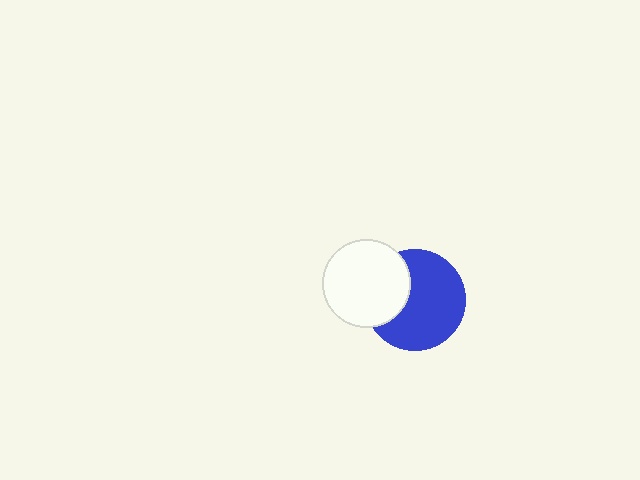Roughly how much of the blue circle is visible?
Most of it is visible (roughly 69%).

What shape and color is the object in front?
The object in front is a white circle.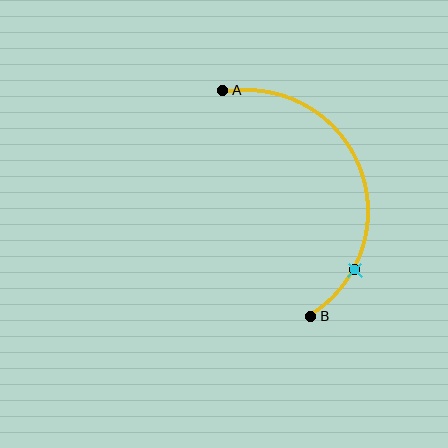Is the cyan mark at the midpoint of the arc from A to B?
No. The cyan mark lies on the arc but is closer to endpoint B. The arc midpoint would be at the point on the curve equidistant along the arc from both A and B.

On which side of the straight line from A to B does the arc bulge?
The arc bulges to the right of the straight line connecting A and B.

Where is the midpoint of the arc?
The arc midpoint is the point on the curve farthest from the straight line joining A and B. It sits to the right of that line.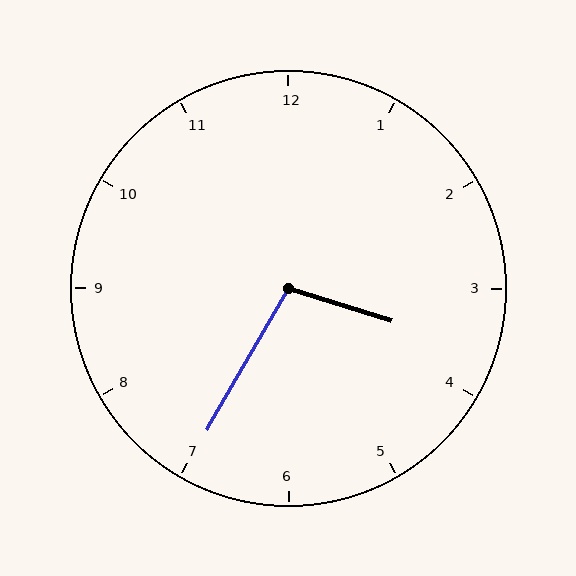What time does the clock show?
3:35.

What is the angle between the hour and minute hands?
Approximately 102 degrees.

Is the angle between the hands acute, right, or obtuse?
It is obtuse.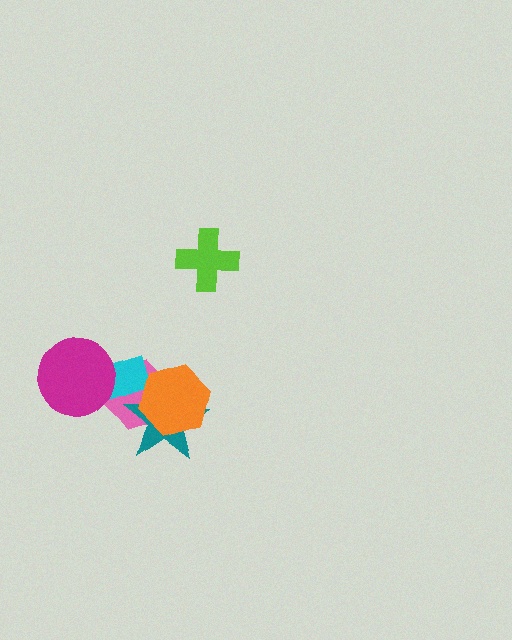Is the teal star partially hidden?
Yes, it is partially covered by another shape.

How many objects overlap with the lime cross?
0 objects overlap with the lime cross.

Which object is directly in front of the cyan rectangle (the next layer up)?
The teal star is directly in front of the cyan rectangle.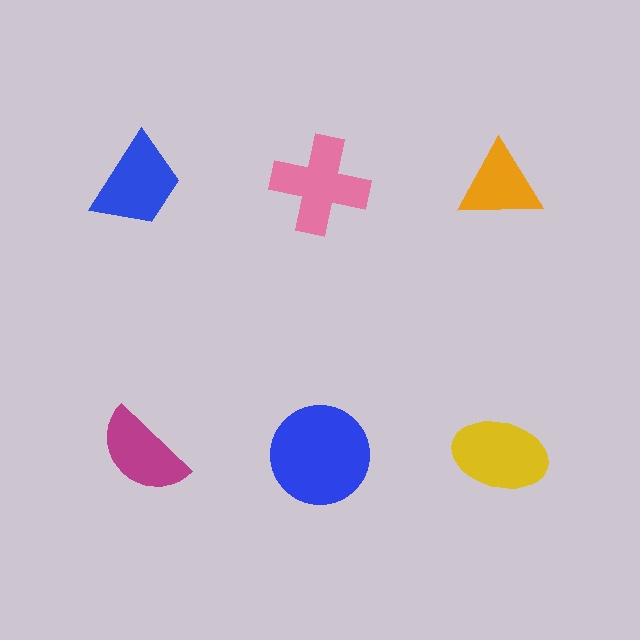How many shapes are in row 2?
3 shapes.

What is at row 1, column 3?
An orange triangle.